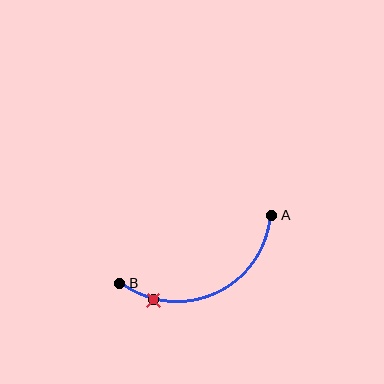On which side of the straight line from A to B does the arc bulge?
The arc bulges below the straight line connecting A and B.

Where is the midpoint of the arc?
The arc midpoint is the point on the curve farthest from the straight line joining A and B. It sits below that line.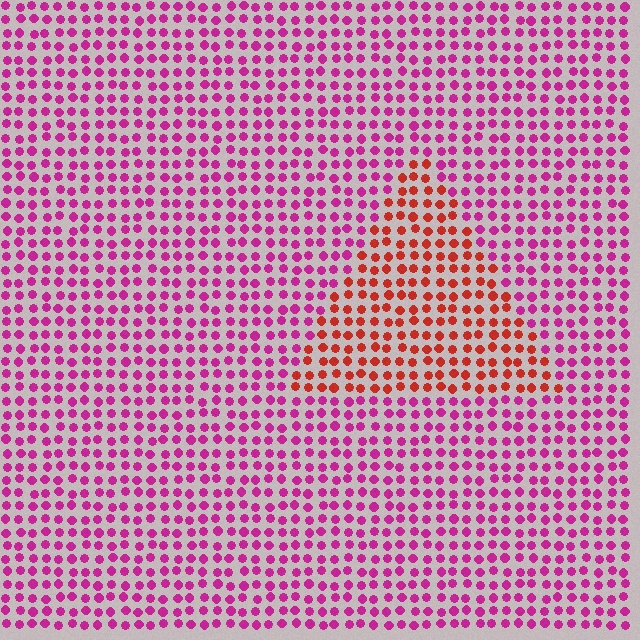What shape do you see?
I see a triangle.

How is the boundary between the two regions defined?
The boundary is defined purely by a slight shift in hue (about 45 degrees). Spacing, size, and orientation are identical on both sides.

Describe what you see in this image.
The image is filled with small magenta elements in a uniform arrangement. A triangle-shaped region is visible where the elements are tinted to a slightly different hue, forming a subtle color boundary.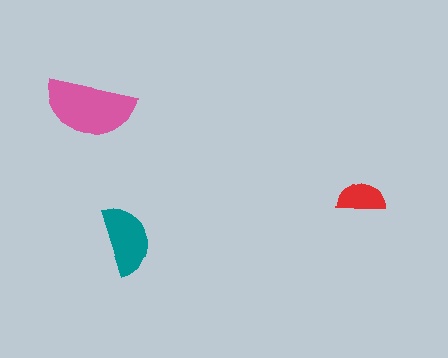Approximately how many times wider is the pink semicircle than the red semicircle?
About 2 times wider.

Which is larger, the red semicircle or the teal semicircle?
The teal one.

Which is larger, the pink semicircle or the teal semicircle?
The pink one.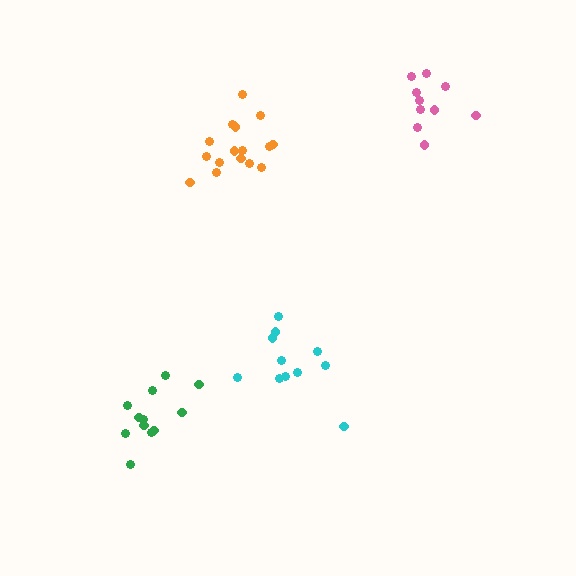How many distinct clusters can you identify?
There are 4 distinct clusters.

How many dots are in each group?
Group 1: 16 dots, Group 2: 11 dots, Group 3: 10 dots, Group 4: 12 dots (49 total).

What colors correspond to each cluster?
The clusters are colored: orange, cyan, pink, green.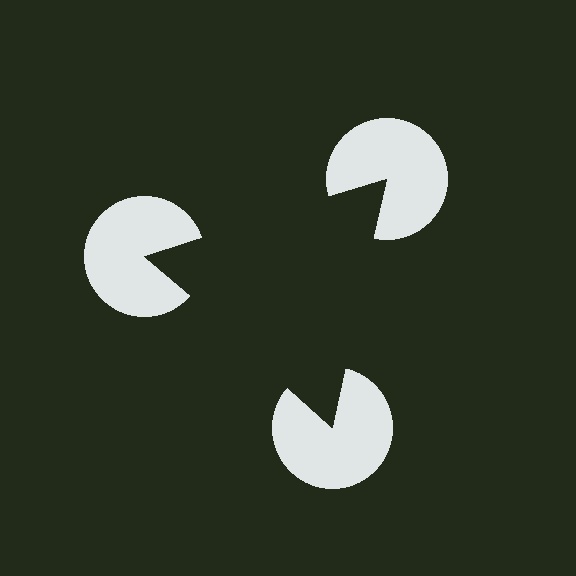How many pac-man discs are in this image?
There are 3 — one at each vertex of the illusory triangle.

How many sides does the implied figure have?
3 sides.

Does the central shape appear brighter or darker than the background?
It typically appears slightly darker than the background, even though no actual brightness change is drawn.